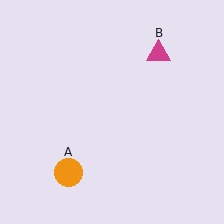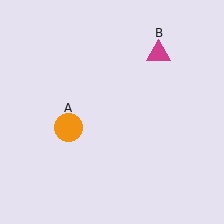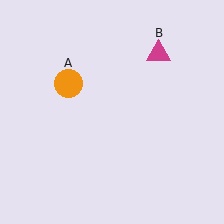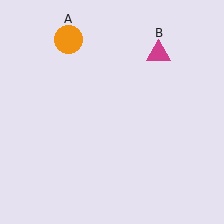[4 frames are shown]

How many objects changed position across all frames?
1 object changed position: orange circle (object A).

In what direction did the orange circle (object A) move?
The orange circle (object A) moved up.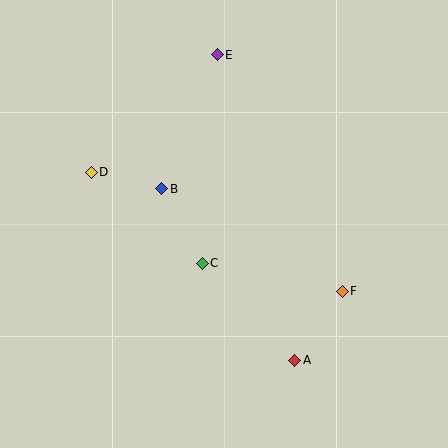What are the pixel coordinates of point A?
Point A is at (295, 360).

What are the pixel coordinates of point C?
Point C is at (202, 263).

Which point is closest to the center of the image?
Point C at (202, 263) is closest to the center.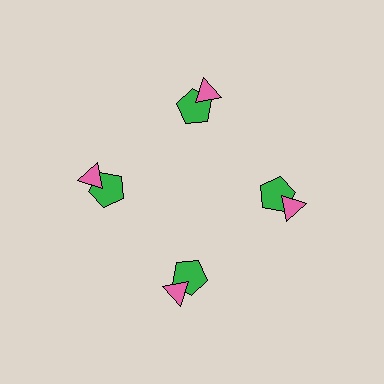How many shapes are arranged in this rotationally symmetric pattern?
There are 8 shapes, arranged in 4 groups of 2.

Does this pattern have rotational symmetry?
Yes, this pattern has 4-fold rotational symmetry. It looks the same after rotating 90 degrees around the center.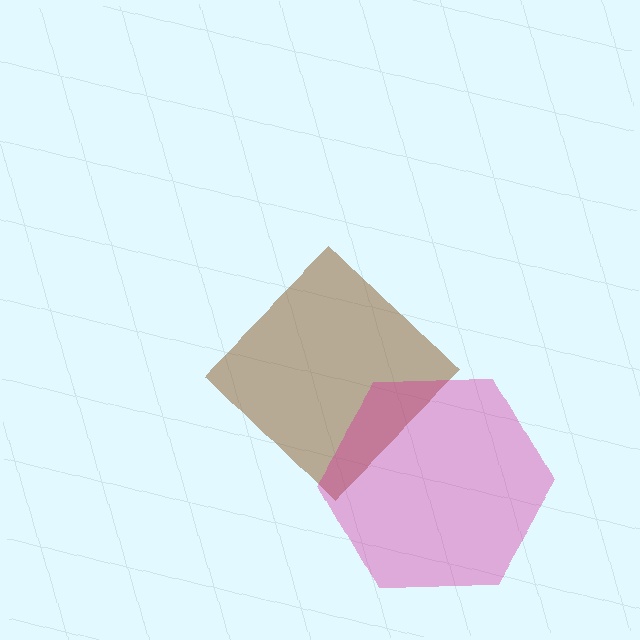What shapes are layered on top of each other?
The layered shapes are: a brown diamond, a magenta hexagon.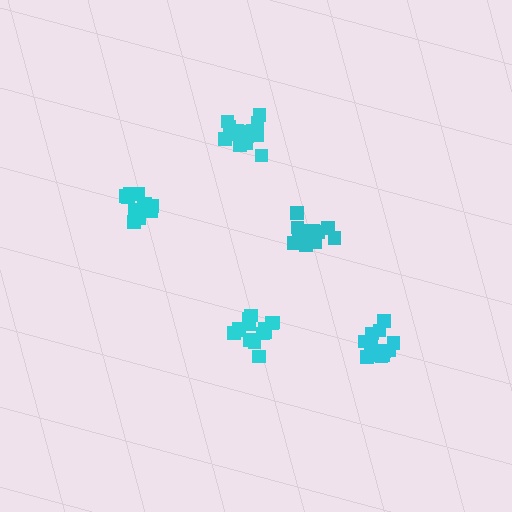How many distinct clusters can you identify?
There are 5 distinct clusters.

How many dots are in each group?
Group 1: 13 dots, Group 2: 14 dots, Group 3: 12 dots, Group 4: 17 dots, Group 5: 14 dots (70 total).